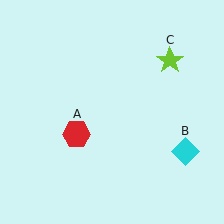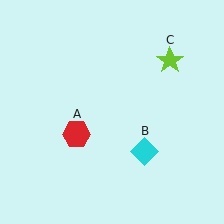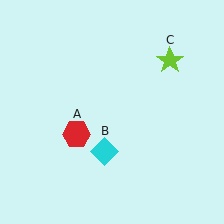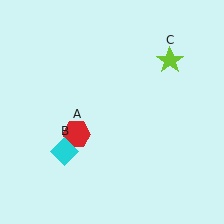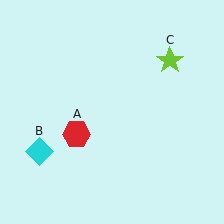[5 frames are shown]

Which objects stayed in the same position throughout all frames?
Red hexagon (object A) and lime star (object C) remained stationary.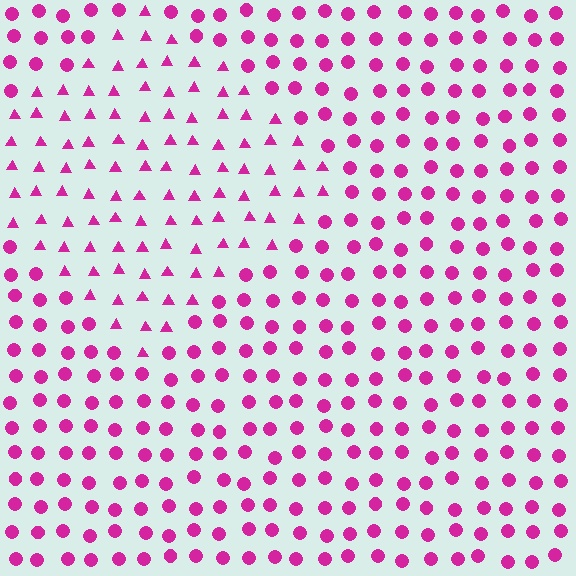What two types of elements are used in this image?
The image uses triangles inside the diamond region and circles outside it.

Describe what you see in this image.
The image is filled with small magenta elements arranged in a uniform grid. A diamond-shaped region contains triangles, while the surrounding area contains circles. The boundary is defined purely by the change in element shape.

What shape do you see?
I see a diamond.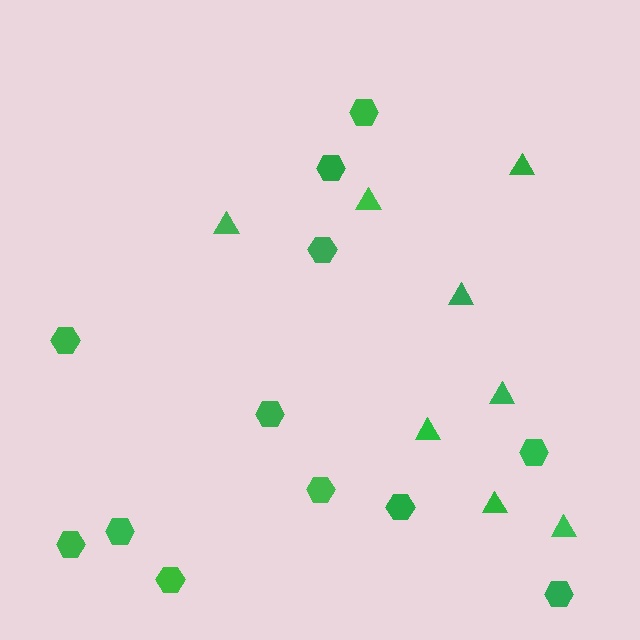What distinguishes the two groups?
There are 2 groups: one group of triangles (8) and one group of hexagons (12).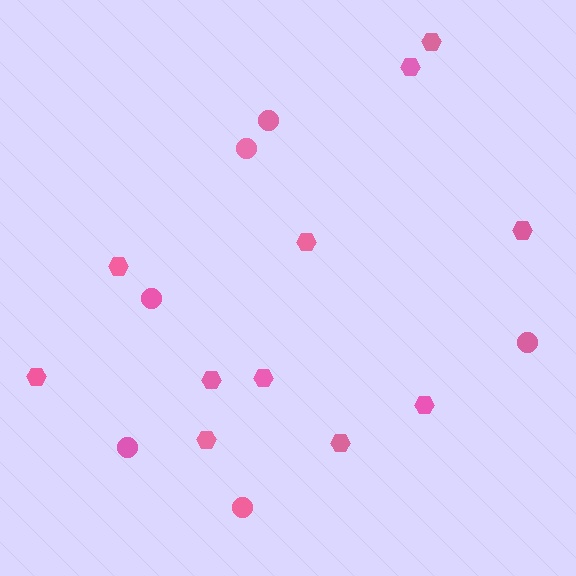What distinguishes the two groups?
There are 2 groups: one group of circles (6) and one group of hexagons (11).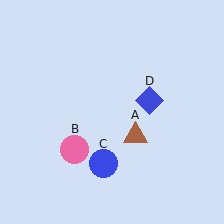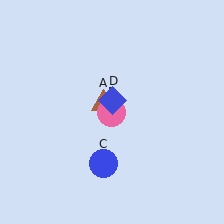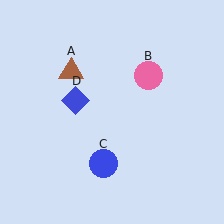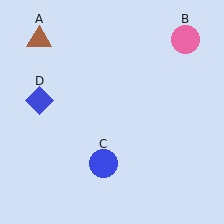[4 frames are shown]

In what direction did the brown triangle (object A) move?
The brown triangle (object A) moved up and to the left.